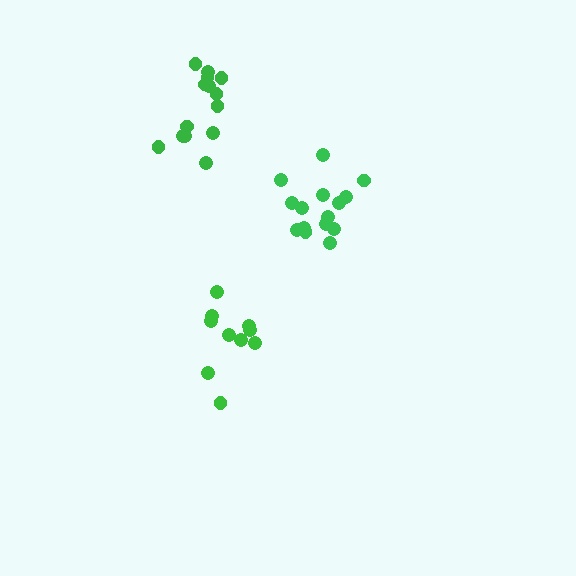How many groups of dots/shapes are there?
There are 3 groups.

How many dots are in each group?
Group 1: 14 dots, Group 2: 10 dots, Group 3: 15 dots (39 total).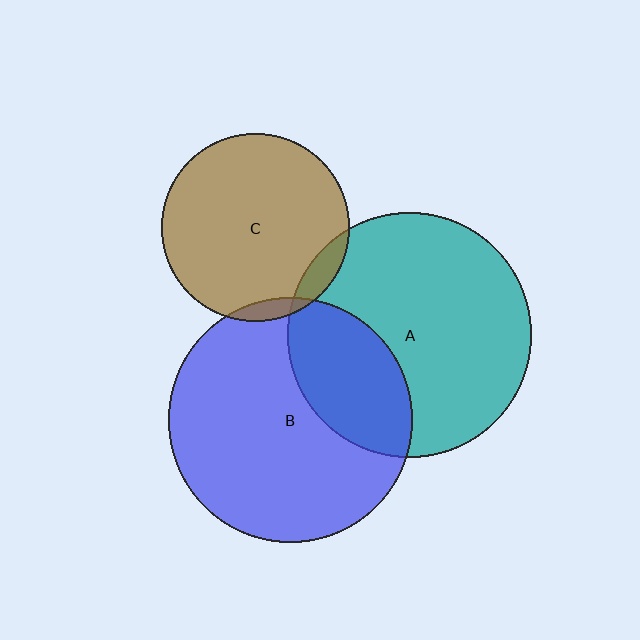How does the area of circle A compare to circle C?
Approximately 1.7 times.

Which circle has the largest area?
Circle A (teal).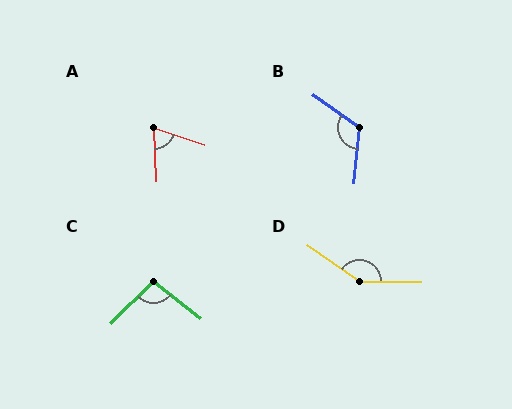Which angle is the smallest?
A, at approximately 69 degrees.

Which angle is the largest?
D, at approximately 145 degrees.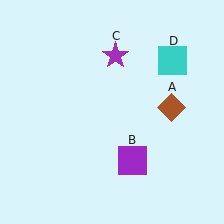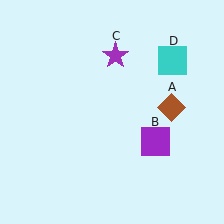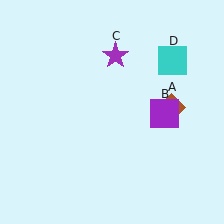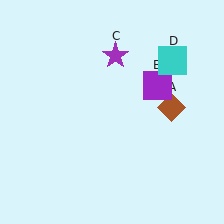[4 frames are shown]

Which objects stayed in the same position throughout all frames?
Brown diamond (object A) and purple star (object C) and cyan square (object D) remained stationary.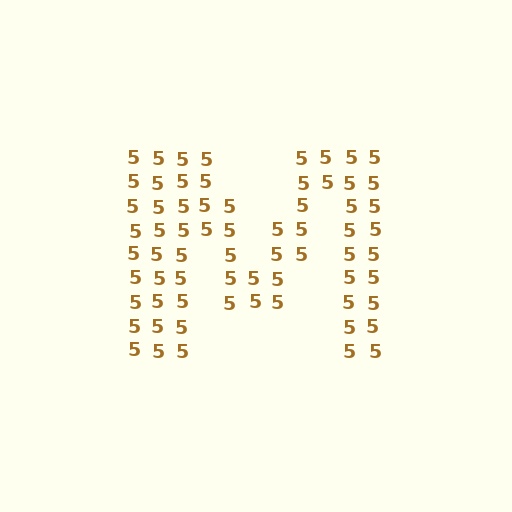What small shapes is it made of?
It is made of small digit 5's.